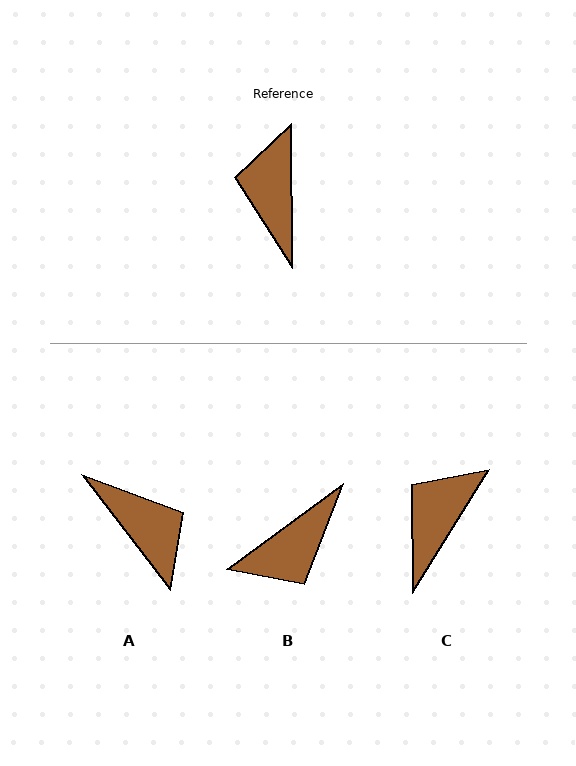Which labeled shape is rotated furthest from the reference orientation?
A, about 143 degrees away.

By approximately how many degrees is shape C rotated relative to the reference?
Approximately 32 degrees clockwise.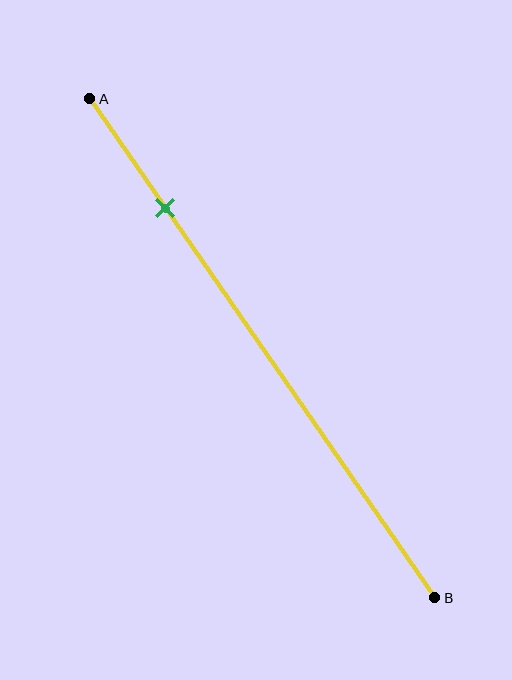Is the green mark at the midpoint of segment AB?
No, the mark is at about 20% from A, not at the 50% midpoint.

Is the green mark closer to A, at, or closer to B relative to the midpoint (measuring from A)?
The green mark is closer to point A than the midpoint of segment AB.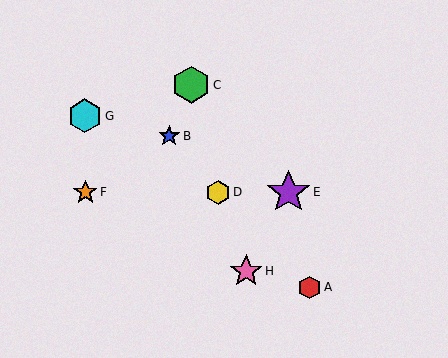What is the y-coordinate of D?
Object D is at y≈192.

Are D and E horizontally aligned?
Yes, both are at y≈192.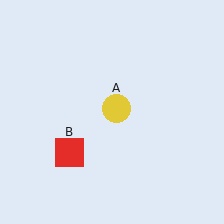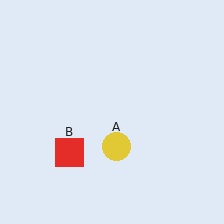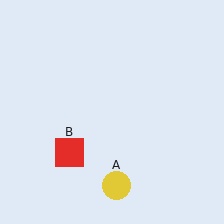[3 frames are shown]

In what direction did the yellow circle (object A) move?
The yellow circle (object A) moved down.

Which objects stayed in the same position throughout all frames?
Red square (object B) remained stationary.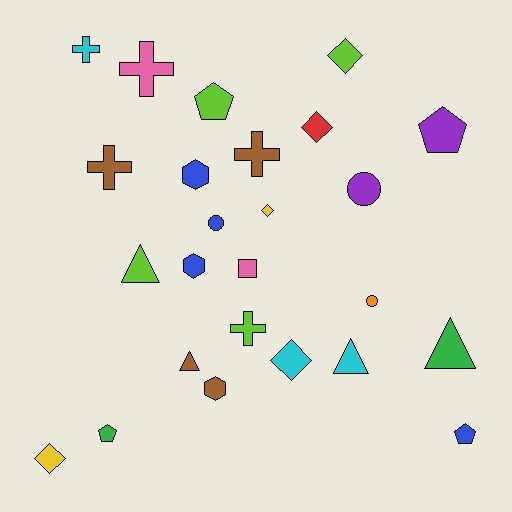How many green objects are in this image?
There are 2 green objects.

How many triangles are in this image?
There are 4 triangles.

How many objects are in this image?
There are 25 objects.